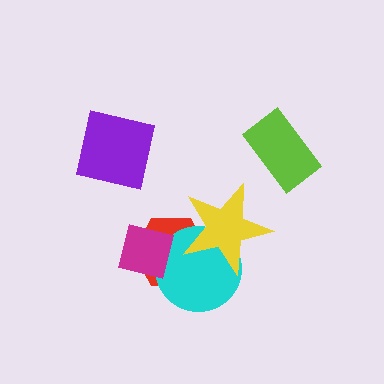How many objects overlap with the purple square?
0 objects overlap with the purple square.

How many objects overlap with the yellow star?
2 objects overlap with the yellow star.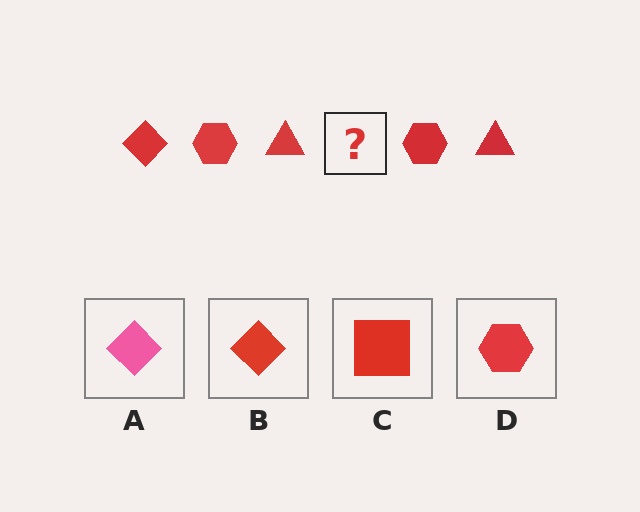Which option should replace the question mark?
Option B.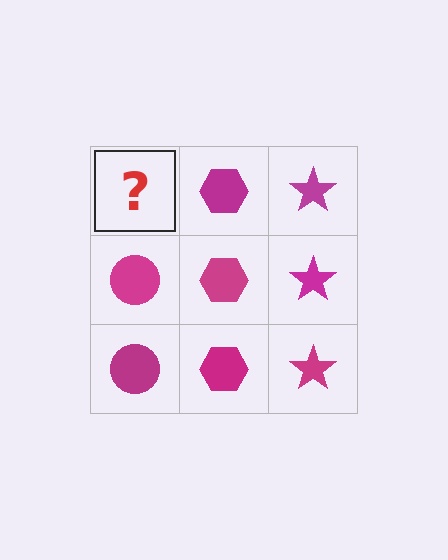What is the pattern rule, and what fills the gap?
The rule is that each column has a consistent shape. The gap should be filled with a magenta circle.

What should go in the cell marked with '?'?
The missing cell should contain a magenta circle.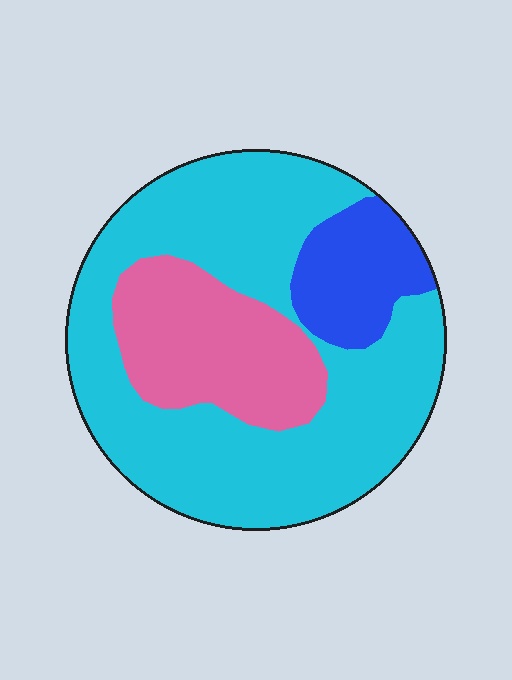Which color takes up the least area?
Blue, at roughly 15%.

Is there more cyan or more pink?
Cyan.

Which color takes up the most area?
Cyan, at roughly 65%.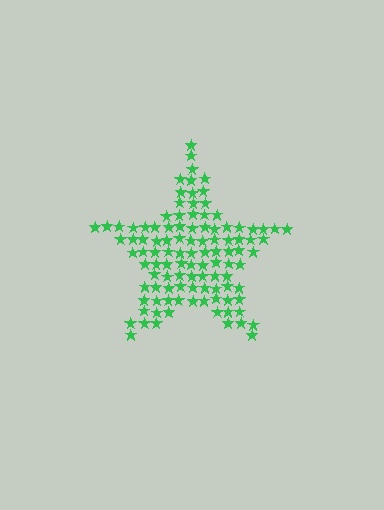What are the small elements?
The small elements are stars.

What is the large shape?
The large shape is a star.